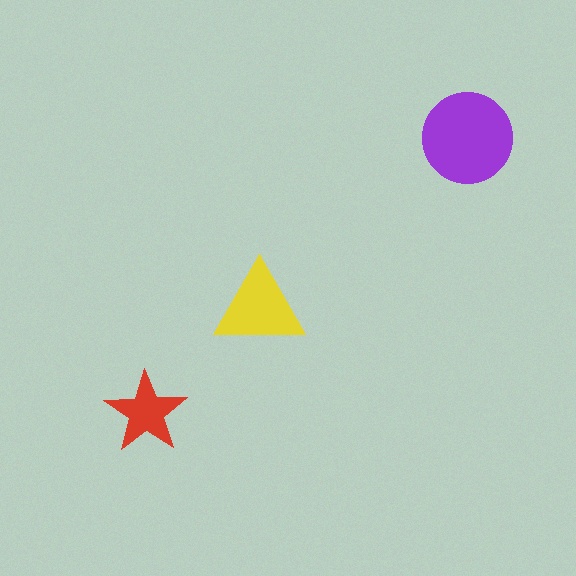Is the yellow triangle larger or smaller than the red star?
Larger.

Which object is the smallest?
The red star.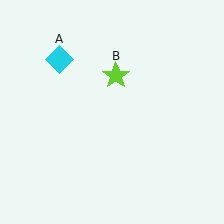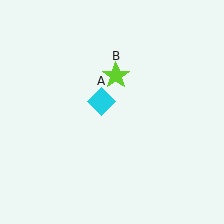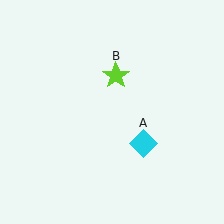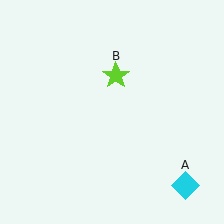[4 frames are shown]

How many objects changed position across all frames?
1 object changed position: cyan diamond (object A).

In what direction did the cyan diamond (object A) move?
The cyan diamond (object A) moved down and to the right.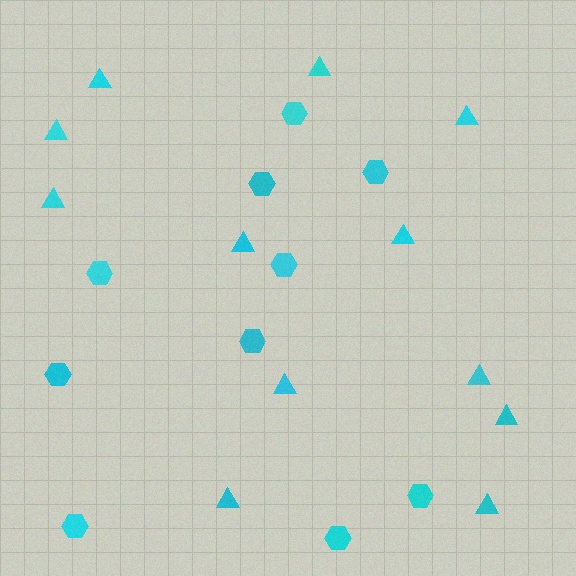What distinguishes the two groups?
There are 2 groups: one group of hexagons (10) and one group of triangles (12).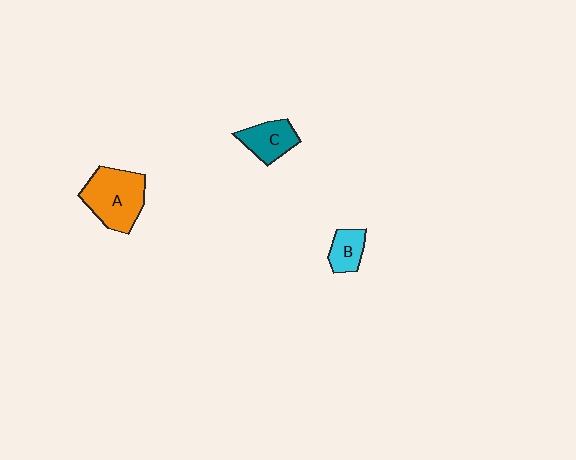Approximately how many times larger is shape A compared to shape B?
Approximately 2.3 times.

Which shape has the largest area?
Shape A (orange).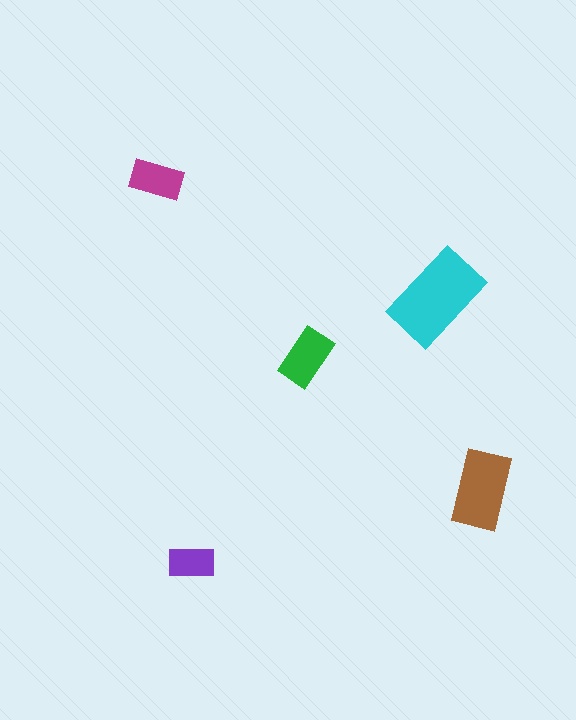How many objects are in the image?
There are 5 objects in the image.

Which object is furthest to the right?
The brown rectangle is rightmost.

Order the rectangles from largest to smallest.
the cyan one, the brown one, the green one, the magenta one, the purple one.